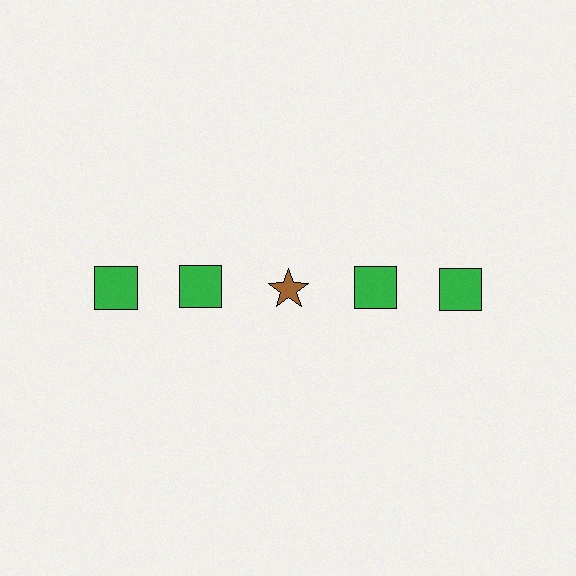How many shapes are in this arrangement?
There are 5 shapes arranged in a grid pattern.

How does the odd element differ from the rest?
It differs in both color (brown instead of green) and shape (star instead of square).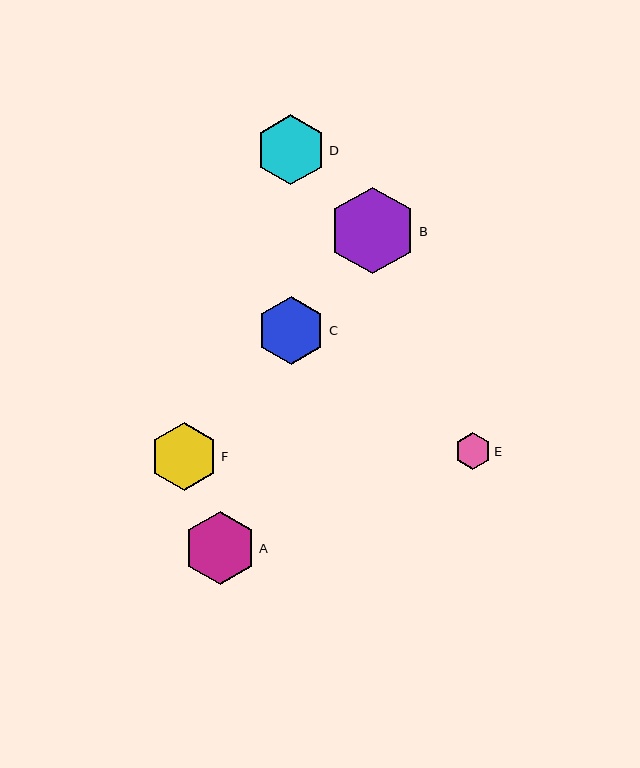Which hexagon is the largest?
Hexagon B is the largest with a size of approximately 87 pixels.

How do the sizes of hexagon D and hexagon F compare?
Hexagon D and hexagon F are approximately the same size.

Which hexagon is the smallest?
Hexagon E is the smallest with a size of approximately 37 pixels.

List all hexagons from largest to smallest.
From largest to smallest: B, A, D, C, F, E.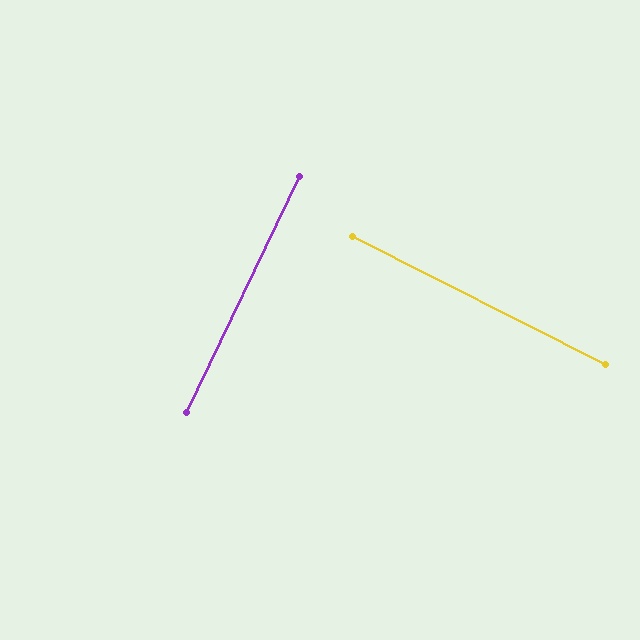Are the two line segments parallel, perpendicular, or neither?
Perpendicular — they meet at approximately 89°.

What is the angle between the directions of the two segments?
Approximately 89 degrees.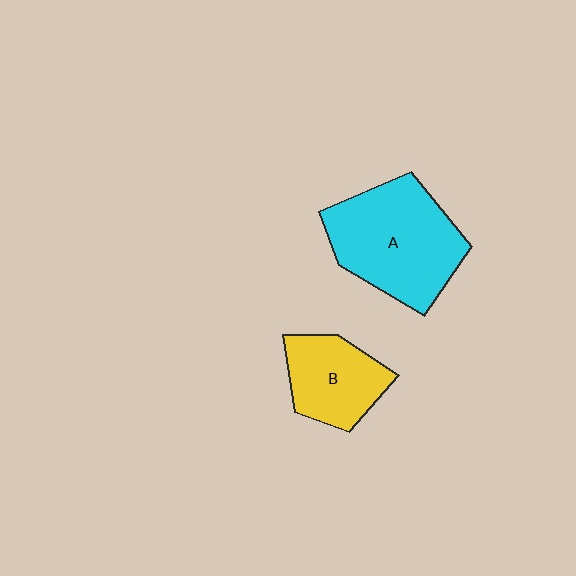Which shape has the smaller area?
Shape B (yellow).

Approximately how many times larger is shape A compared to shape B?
Approximately 1.7 times.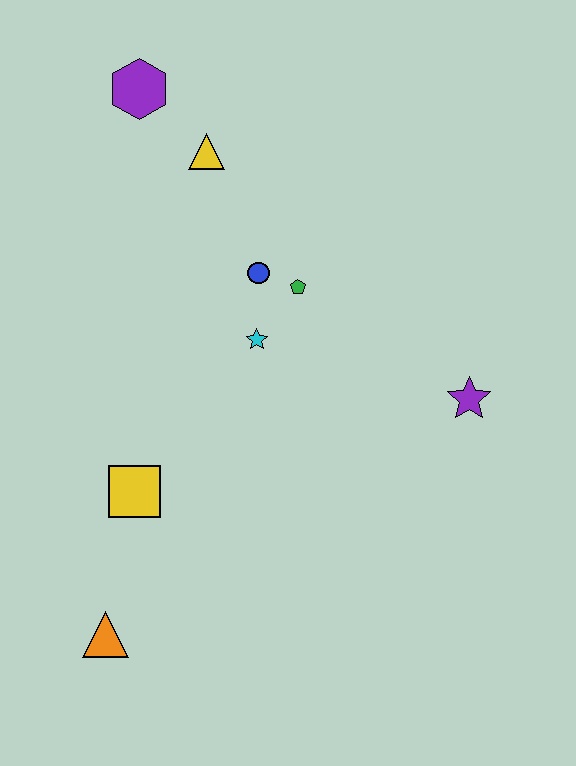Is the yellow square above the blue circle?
No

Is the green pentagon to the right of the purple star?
No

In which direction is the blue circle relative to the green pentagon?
The blue circle is to the left of the green pentagon.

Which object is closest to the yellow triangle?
The purple hexagon is closest to the yellow triangle.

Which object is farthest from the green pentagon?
The orange triangle is farthest from the green pentagon.